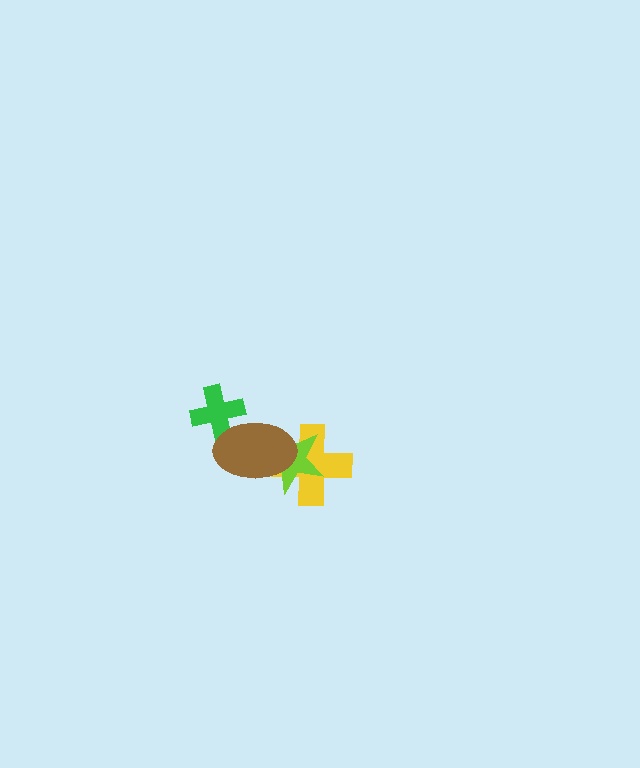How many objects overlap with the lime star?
2 objects overlap with the lime star.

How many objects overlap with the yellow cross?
2 objects overlap with the yellow cross.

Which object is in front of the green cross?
The brown ellipse is in front of the green cross.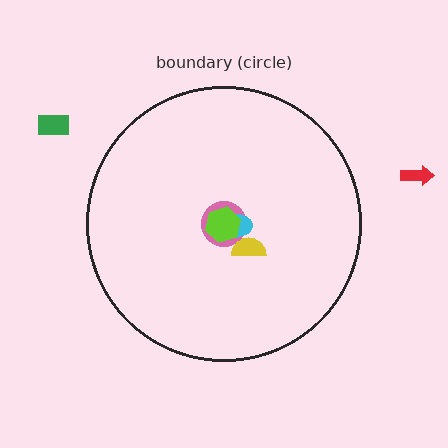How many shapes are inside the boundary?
4 inside, 2 outside.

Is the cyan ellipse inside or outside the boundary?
Inside.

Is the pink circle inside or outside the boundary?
Inside.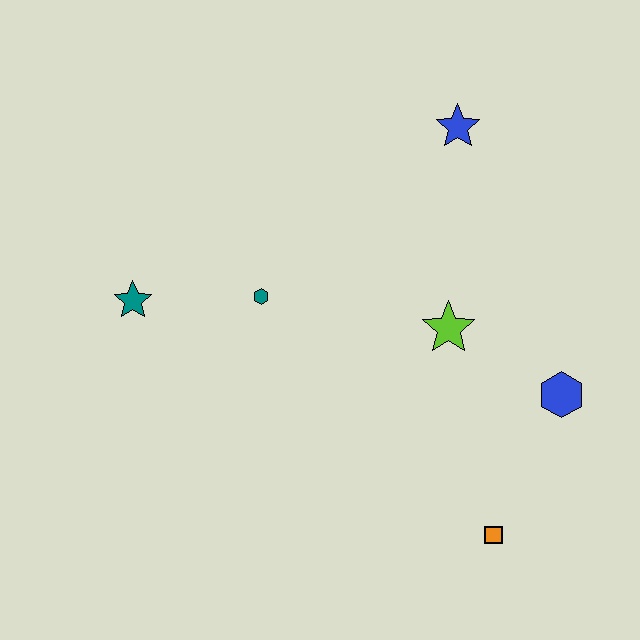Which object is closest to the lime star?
The blue hexagon is closest to the lime star.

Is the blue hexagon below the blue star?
Yes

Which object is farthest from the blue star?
The orange square is farthest from the blue star.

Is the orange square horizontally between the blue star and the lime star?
No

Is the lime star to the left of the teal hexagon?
No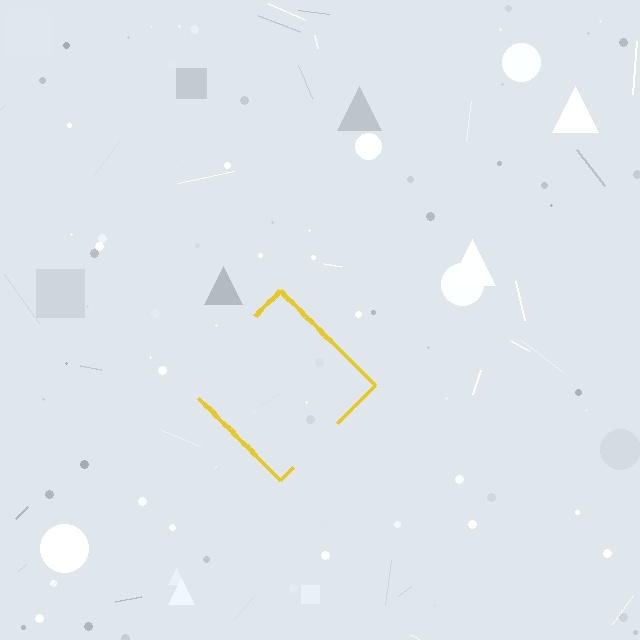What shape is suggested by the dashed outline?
The dashed outline suggests a diamond.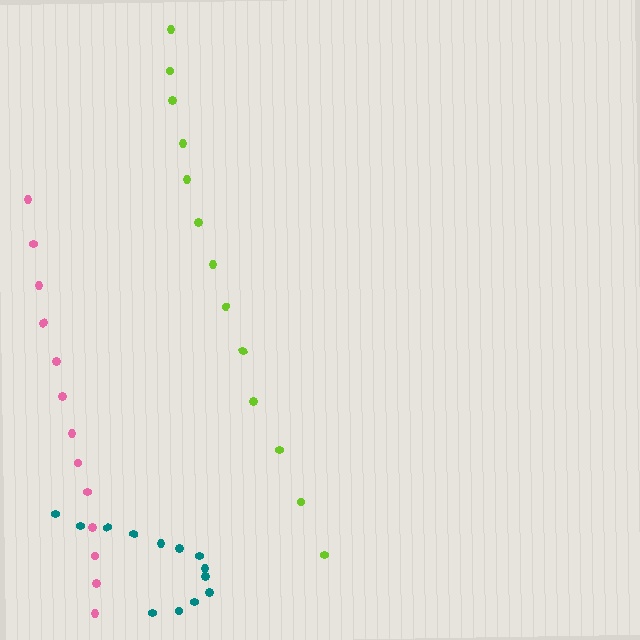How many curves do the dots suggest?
There are 3 distinct paths.